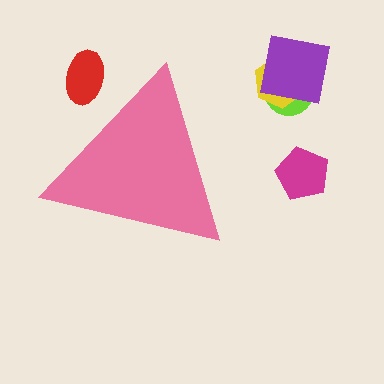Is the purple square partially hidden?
No, the purple square is fully visible.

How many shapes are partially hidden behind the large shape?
1 shape is partially hidden.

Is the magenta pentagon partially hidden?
No, the magenta pentagon is fully visible.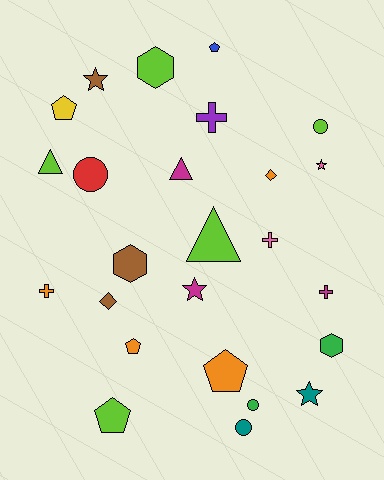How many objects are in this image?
There are 25 objects.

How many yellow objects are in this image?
There is 1 yellow object.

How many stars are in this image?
There are 4 stars.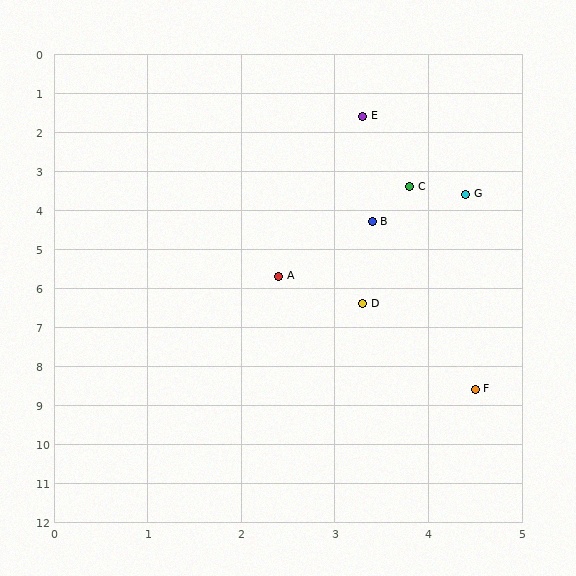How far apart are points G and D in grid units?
Points G and D are about 3.0 grid units apart.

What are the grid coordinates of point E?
Point E is at approximately (3.3, 1.6).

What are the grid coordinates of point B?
Point B is at approximately (3.4, 4.3).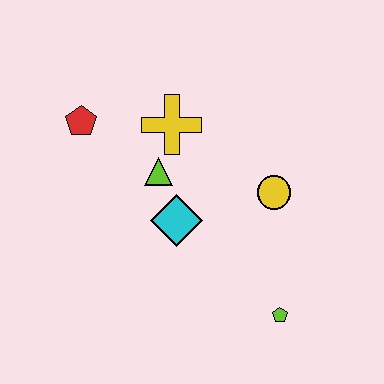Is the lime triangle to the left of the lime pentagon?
Yes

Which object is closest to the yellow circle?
The cyan diamond is closest to the yellow circle.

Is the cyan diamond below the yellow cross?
Yes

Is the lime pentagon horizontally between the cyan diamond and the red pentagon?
No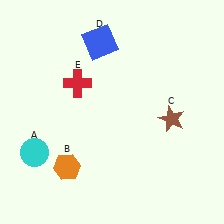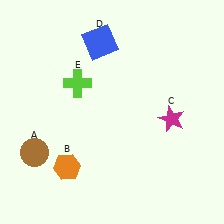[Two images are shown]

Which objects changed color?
A changed from cyan to brown. C changed from brown to magenta. E changed from red to lime.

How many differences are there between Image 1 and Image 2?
There are 3 differences between the two images.